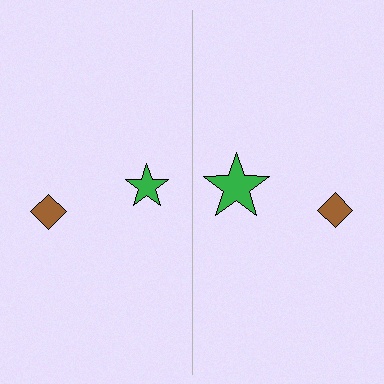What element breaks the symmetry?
The green star on the right side has a different size than its mirror counterpart.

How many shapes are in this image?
There are 4 shapes in this image.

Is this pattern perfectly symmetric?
No, the pattern is not perfectly symmetric. The green star on the right side has a different size than its mirror counterpart.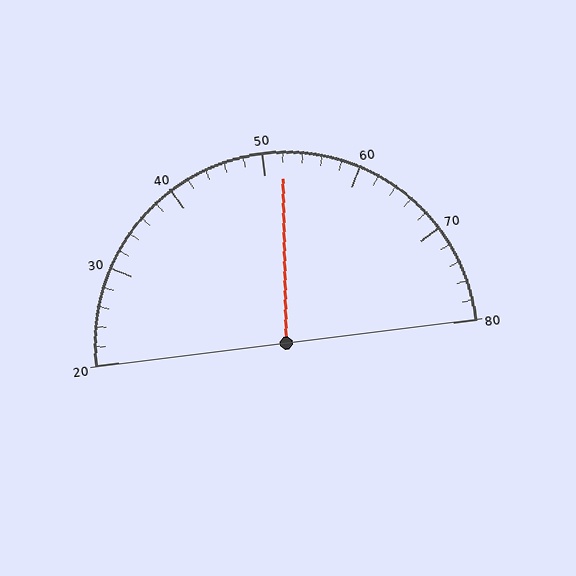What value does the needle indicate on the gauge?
The needle indicates approximately 52.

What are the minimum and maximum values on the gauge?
The gauge ranges from 20 to 80.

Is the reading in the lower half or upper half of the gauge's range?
The reading is in the upper half of the range (20 to 80).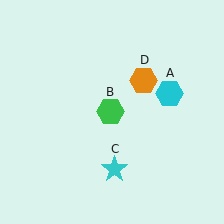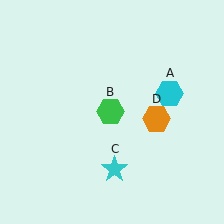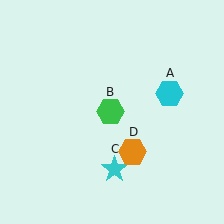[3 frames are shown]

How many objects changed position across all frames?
1 object changed position: orange hexagon (object D).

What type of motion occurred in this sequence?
The orange hexagon (object D) rotated clockwise around the center of the scene.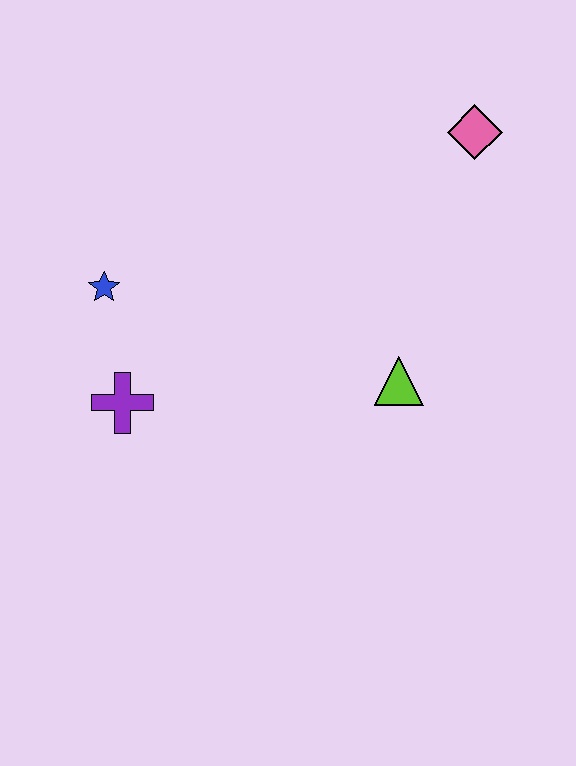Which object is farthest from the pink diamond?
The purple cross is farthest from the pink diamond.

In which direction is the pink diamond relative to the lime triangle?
The pink diamond is above the lime triangle.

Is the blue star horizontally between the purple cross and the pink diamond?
No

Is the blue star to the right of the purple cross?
No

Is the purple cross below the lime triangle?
Yes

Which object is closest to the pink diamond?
The lime triangle is closest to the pink diamond.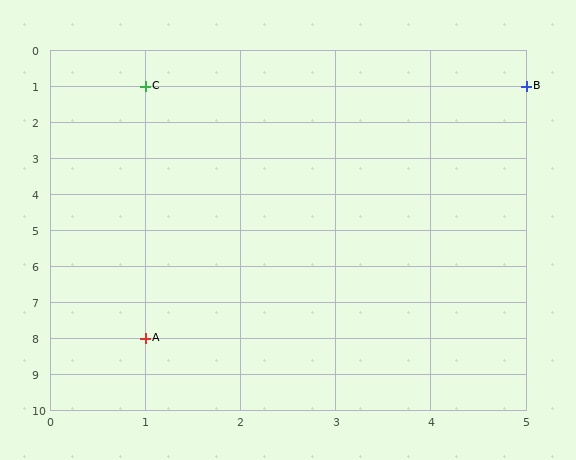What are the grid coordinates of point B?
Point B is at grid coordinates (5, 1).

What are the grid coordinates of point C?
Point C is at grid coordinates (1, 1).